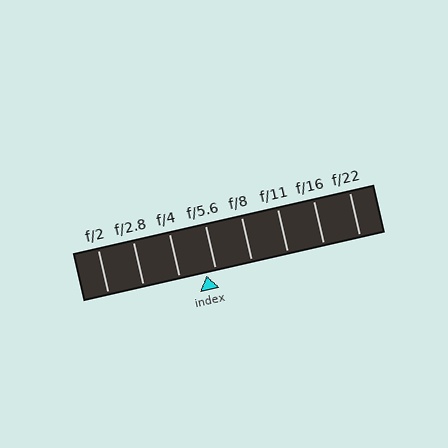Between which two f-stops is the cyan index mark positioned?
The index mark is between f/4 and f/5.6.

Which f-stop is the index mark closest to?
The index mark is closest to f/5.6.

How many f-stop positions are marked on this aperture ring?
There are 8 f-stop positions marked.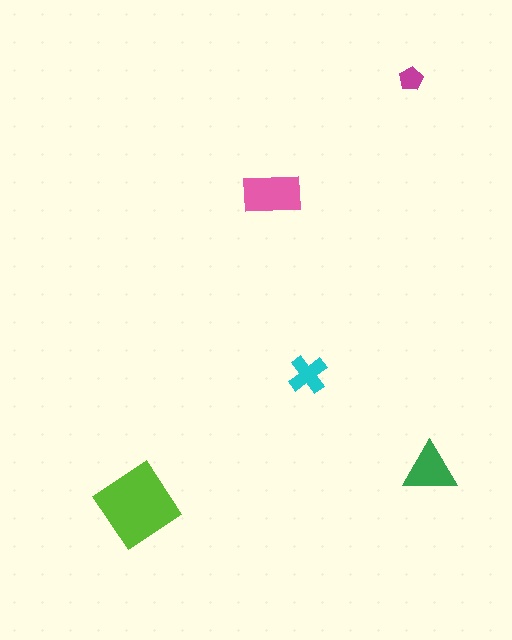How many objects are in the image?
There are 5 objects in the image.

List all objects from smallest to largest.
The magenta pentagon, the cyan cross, the green triangle, the pink rectangle, the lime diamond.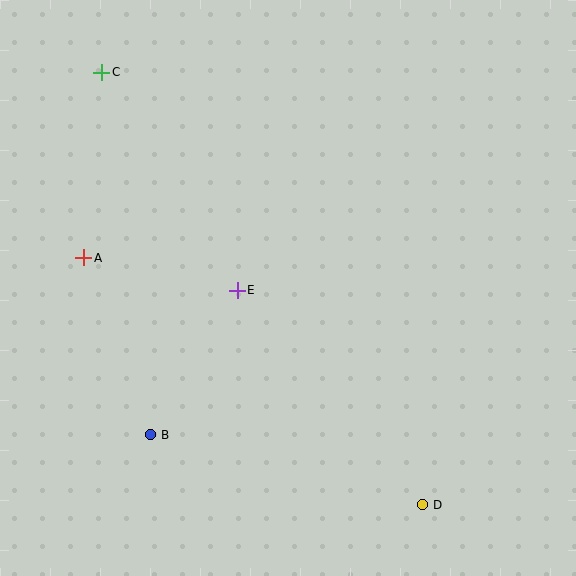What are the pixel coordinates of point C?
Point C is at (102, 72).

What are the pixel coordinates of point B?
Point B is at (151, 435).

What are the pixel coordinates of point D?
Point D is at (423, 505).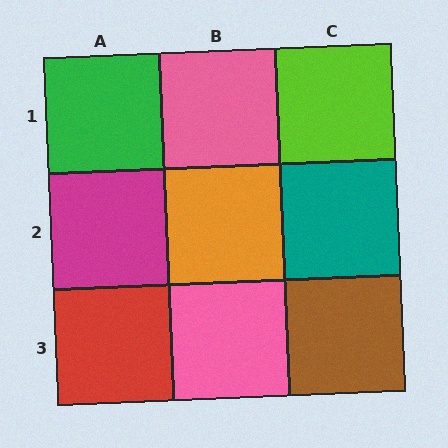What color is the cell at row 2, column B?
Orange.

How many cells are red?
1 cell is red.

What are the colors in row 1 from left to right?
Green, pink, lime.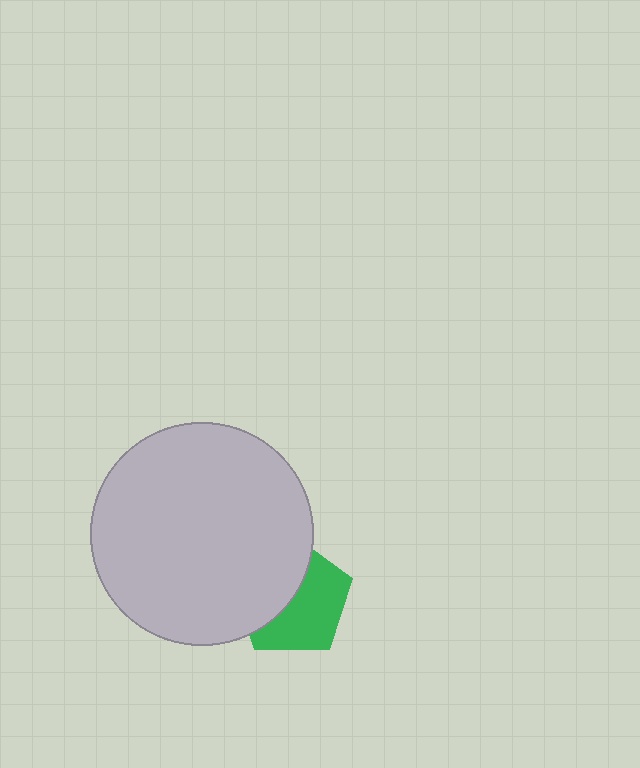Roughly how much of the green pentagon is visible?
About half of it is visible (roughly 54%).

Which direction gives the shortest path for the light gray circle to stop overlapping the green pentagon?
Moving left gives the shortest separation.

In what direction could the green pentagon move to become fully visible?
The green pentagon could move right. That would shift it out from behind the light gray circle entirely.